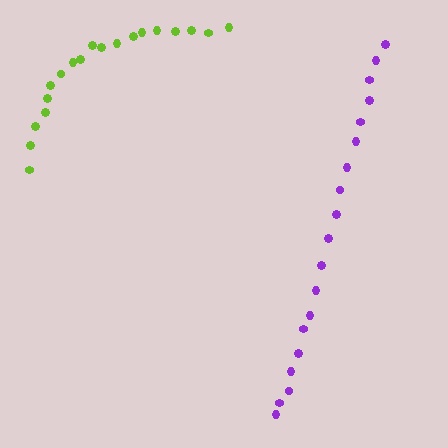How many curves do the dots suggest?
There are 2 distinct paths.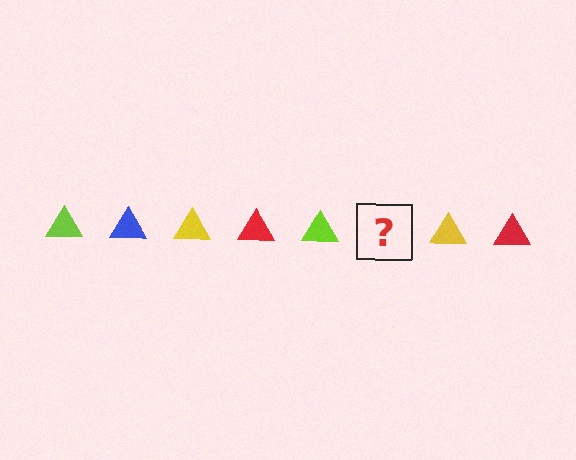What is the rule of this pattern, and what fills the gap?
The rule is that the pattern cycles through lime, blue, yellow, red triangles. The gap should be filled with a blue triangle.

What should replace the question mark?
The question mark should be replaced with a blue triangle.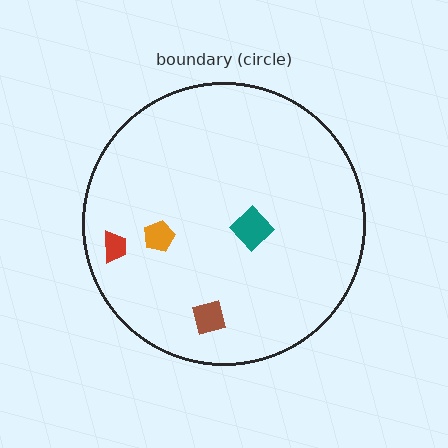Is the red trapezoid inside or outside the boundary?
Inside.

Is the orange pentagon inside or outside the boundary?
Inside.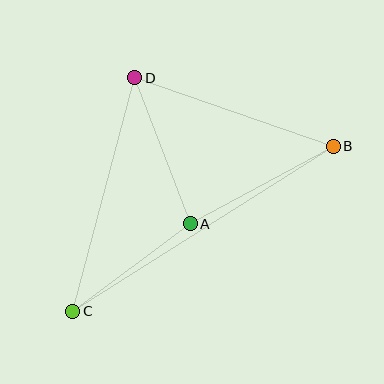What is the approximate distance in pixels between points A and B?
The distance between A and B is approximately 163 pixels.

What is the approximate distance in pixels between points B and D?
The distance between B and D is approximately 210 pixels.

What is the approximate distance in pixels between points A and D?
The distance between A and D is approximately 156 pixels.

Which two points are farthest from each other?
Points B and C are farthest from each other.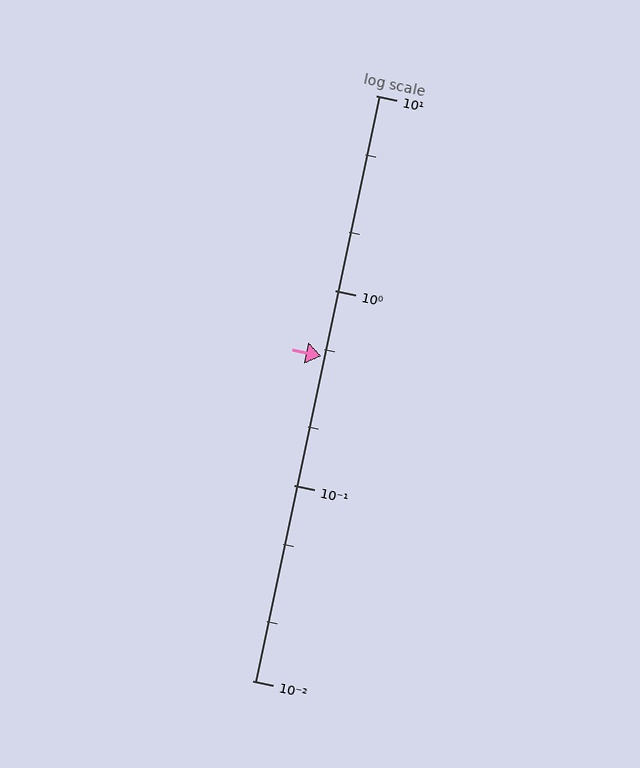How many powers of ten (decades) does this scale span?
The scale spans 3 decades, from 0.01 to 10.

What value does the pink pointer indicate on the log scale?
The pointer indicates approximately 0.46.